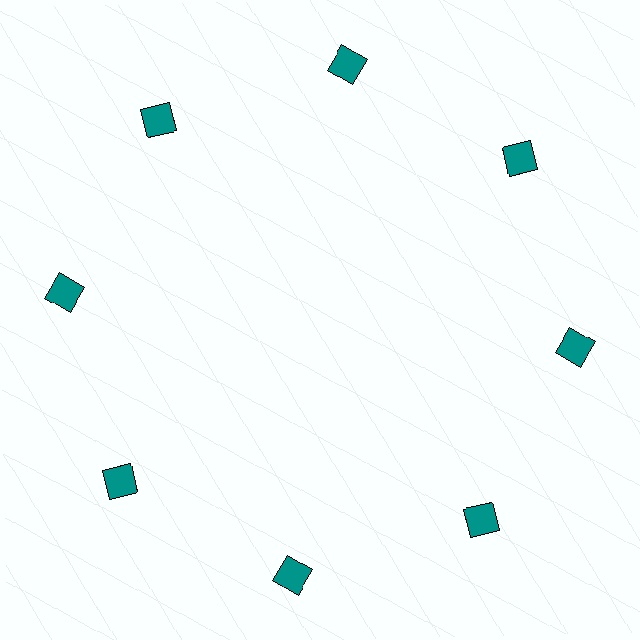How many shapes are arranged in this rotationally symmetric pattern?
There are 8 shapes, arranged in 8 groups of 1.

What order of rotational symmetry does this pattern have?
This pattern has 8-fold rotational symmetry.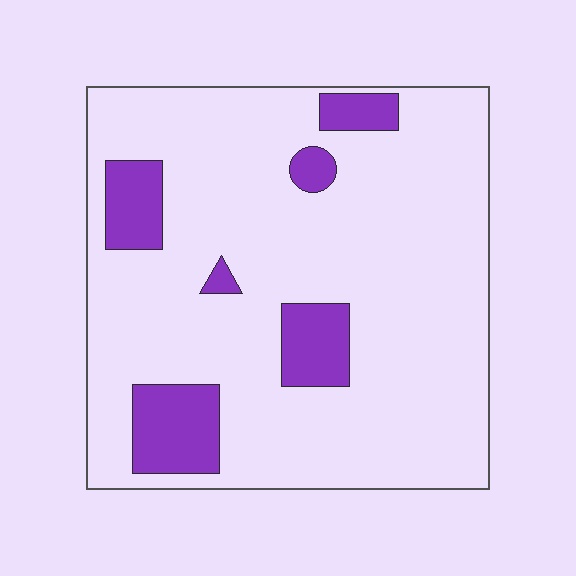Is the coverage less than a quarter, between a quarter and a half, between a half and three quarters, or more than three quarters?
Less than a quarter.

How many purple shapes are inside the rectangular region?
6.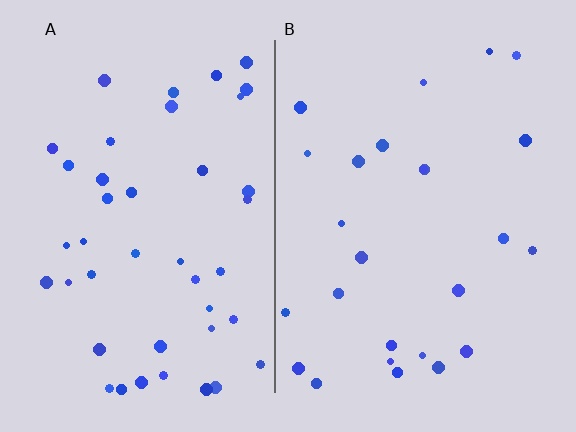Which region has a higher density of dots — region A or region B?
A (the left).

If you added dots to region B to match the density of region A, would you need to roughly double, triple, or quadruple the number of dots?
Approximately double.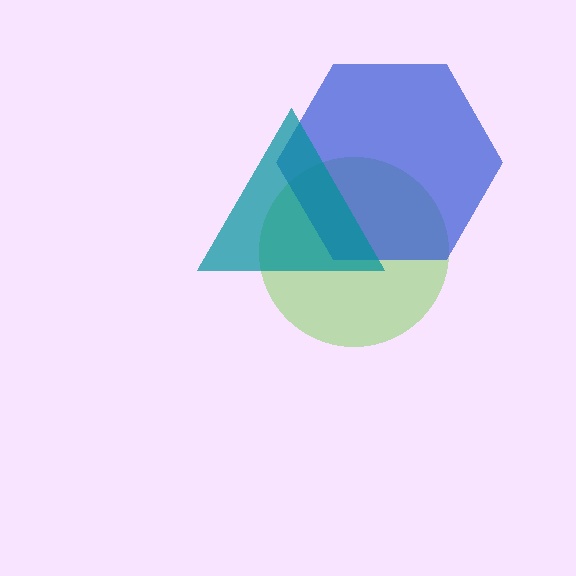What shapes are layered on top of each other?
The layered shapes are: a lime circle, a blue hexagon, a teal triangle.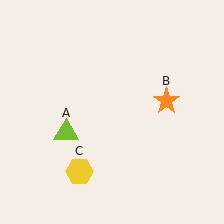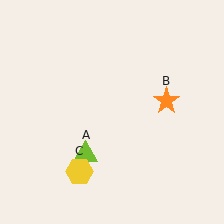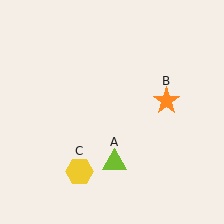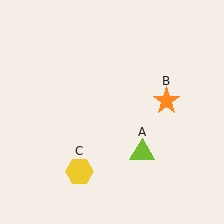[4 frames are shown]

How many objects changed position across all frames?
1 object changed position: lime triangle (object A).